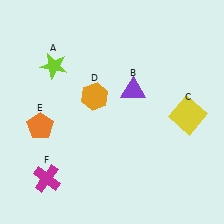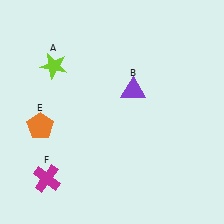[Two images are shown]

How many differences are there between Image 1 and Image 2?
There are 2 differences between the two images.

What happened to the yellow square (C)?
The yellow square (C) was removed in Image 2. It was in the bottom-right area of Image 1.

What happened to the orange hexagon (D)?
The orange hexagon (D) was removed in Image 2. It was in the top-left area of Image 1.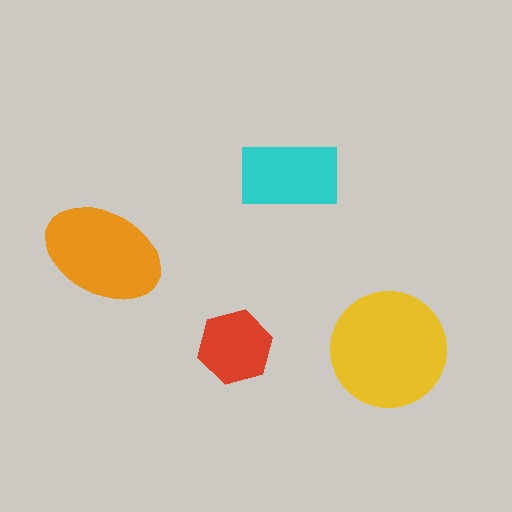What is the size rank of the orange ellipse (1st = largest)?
2nd.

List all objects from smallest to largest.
The red hexagon, the cyan rectangle, the orange ellipse, the yellow circle.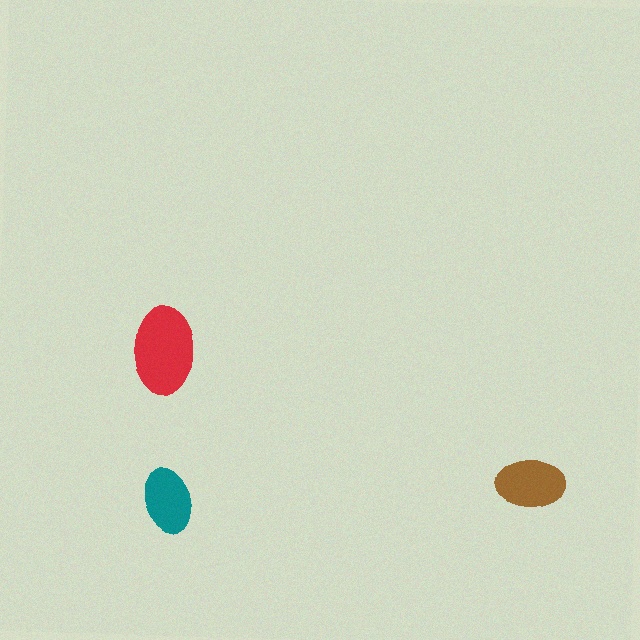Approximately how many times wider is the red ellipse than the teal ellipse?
About 1.5 times wider.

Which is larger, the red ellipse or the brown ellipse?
The red one.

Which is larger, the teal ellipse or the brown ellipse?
The brown one.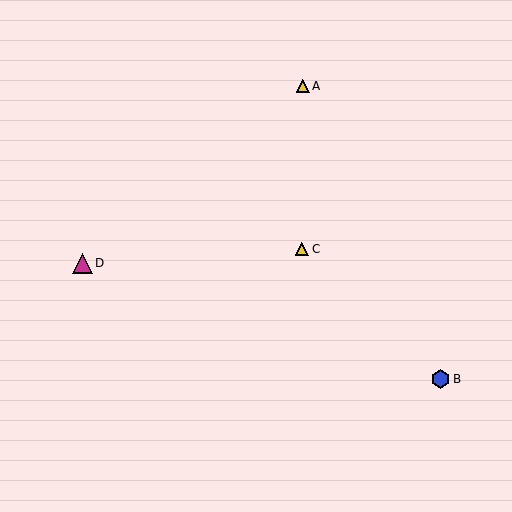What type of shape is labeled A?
Shape A is a yellow triangle.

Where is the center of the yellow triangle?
The center of the yellow triangle is at (302, 249).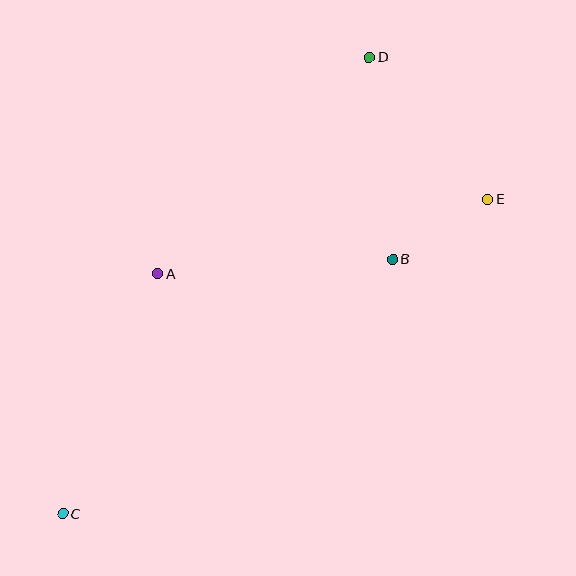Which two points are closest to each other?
Points B and E are closest to each other.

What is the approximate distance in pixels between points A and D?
The distance between A and D is approximately 302 pixels.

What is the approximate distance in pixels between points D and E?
The distance between D and E is approximately 185 pixels.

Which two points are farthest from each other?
Points C and D are farthest from each other.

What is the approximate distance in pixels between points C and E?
The distance between C and E is approximately 529 pixels.